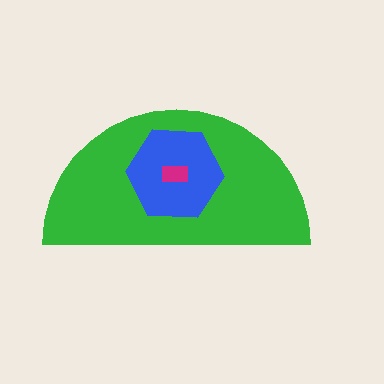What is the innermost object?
The magenta rectangle.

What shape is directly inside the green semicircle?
The blue hexagon.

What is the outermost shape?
The green semicircle.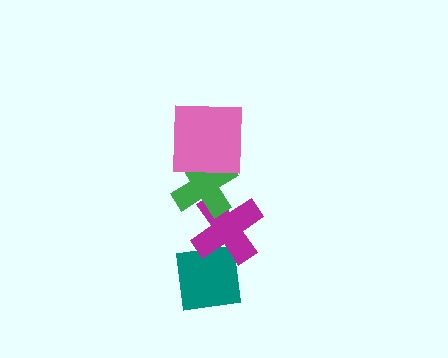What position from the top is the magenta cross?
The magenta cross is 3rd from the top.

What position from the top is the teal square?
The teal square is 4th from the top.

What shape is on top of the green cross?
The pink square is on top of the green cross.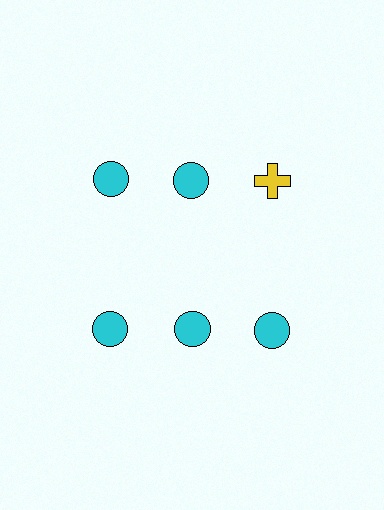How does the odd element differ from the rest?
It differs in both color (yellow instead of cyan) and shape (cross instead of circle).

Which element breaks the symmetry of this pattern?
The yellow cross in the top row, center column breaks the symmetry. All other shapes are cyan circles.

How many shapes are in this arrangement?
There are 6 shapes arranged in a grid pattern.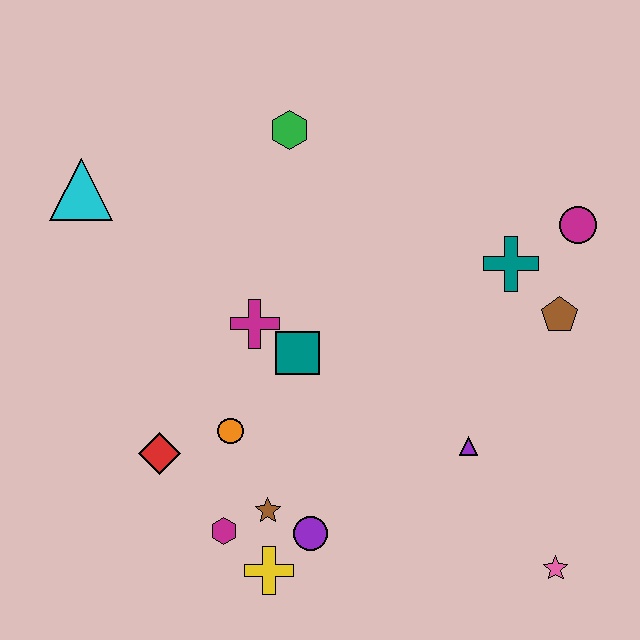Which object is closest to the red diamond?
The orange circle is closest to the red diamond.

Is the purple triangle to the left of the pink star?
Yes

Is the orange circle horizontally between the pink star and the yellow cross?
No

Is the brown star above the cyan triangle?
No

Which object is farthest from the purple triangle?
The cyan triangle is farthest from the purple triangle.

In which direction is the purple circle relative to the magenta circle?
The purple circle is below the magenta circle.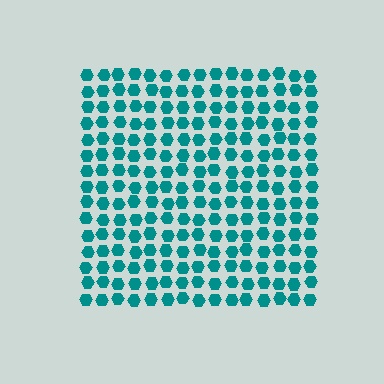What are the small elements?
The small elements are hexagons.